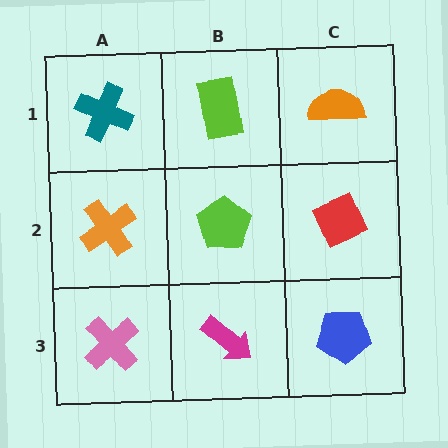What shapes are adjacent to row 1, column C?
A red diamond (row 2, column C), a lime rectangle (row 1, column B).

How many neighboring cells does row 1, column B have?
3.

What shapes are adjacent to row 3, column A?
An orange cross (row 2, column A), a magenta arrow (row 3, column B).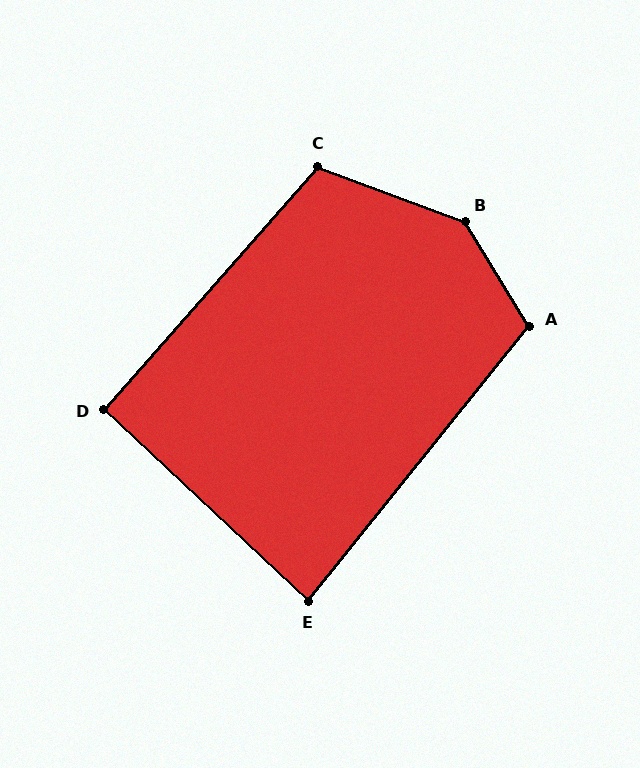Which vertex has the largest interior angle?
B, at approximately 142 degrees.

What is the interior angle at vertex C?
Approximately 111 degrees (obtuse).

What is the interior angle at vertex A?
Approximately 109 degrees (obtuse).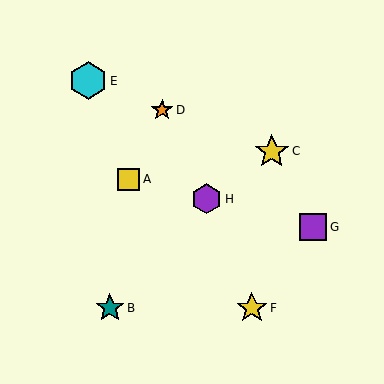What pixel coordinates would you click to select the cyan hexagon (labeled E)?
Click at (88, 81) to select the cyan hexagon E.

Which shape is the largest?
The cyan hexagon (labeled E) is the largest.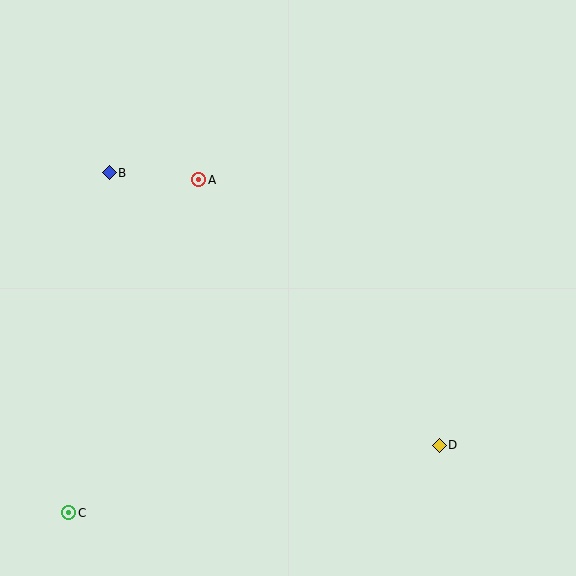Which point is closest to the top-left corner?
Point B is closest to the top-left corner.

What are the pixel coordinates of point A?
Point A is at (199, 180).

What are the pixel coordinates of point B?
Point B is at (109, 173).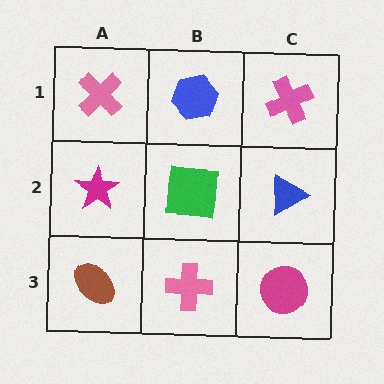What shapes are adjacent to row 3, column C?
A blue triangle (row 2, column C), a pink cross (row 3, column B).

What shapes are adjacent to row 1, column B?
A green square (row 2, column B), a pink cross (row 1, column A), a pink cross (row 1, column C).